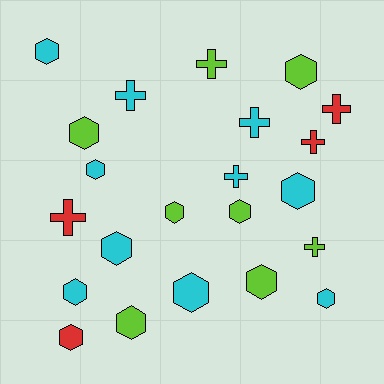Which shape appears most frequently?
Hexagon, with 14 objects.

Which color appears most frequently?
Cyan, with 10 objects.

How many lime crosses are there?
There are 2 lime crosses.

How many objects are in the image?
There are 22 objects.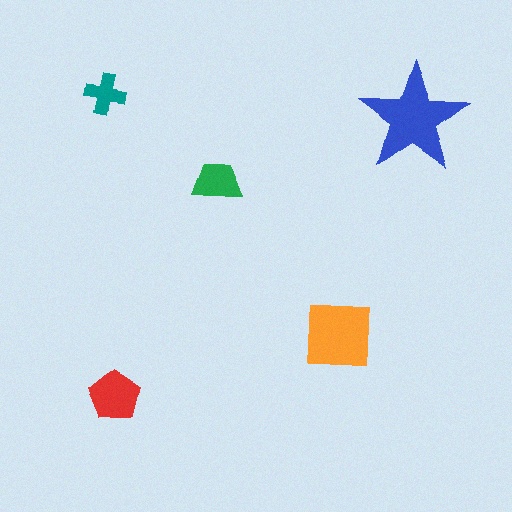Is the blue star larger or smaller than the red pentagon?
Larger.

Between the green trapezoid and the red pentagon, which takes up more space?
The red pentagon.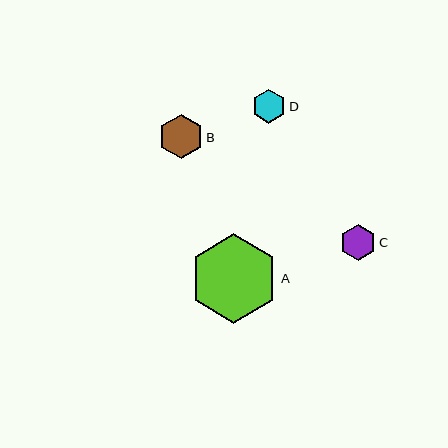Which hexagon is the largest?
Hexagon A is the largest with a size of approximately 89 pixels.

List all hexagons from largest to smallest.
From largest to smallest: A, B, C, D.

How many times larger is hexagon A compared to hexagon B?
Hexagon A is approximately 2.0 times the size of hexagon B.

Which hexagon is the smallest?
Hexagon D is the smallest with a size of approximately 33 pixels.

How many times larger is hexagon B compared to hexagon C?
Hexagon B is approximately 1.2 times the size of hexagon C.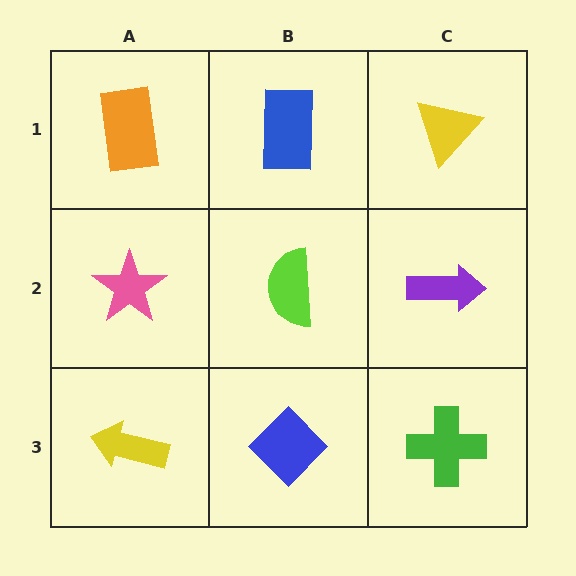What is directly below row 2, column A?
A yellow arrow.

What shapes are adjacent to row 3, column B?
A lime semicircle (row 2, column B), a yellow arrow (row 3, column A), a green cross (row 3, column C).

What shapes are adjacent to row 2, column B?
A blue rectangle (row 1, column B), a blue diamond (row 3, column B), a pink star (row 2, column A), a purple arrow (row 2, column C).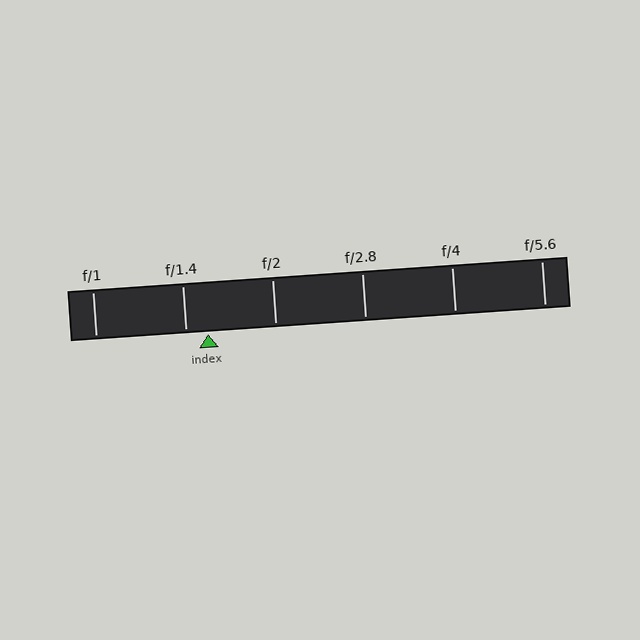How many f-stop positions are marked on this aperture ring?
There are 6 f-stop positions marked.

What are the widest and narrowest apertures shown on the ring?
The widest aperture shown is f/1 and the narrowest is f/5.6.